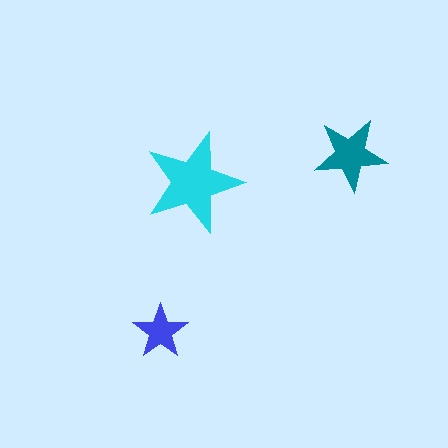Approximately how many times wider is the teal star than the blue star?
About 1.5 times wider.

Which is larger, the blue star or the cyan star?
The cyan one.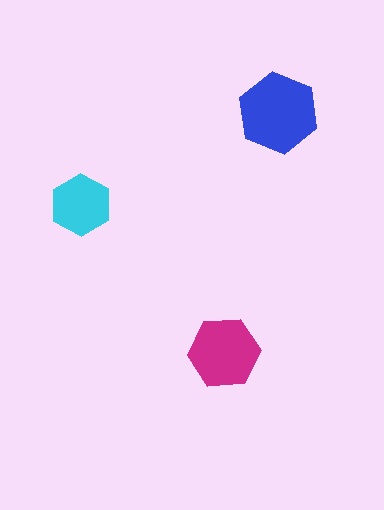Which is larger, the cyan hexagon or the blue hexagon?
The blue one.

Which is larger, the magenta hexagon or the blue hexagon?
The blue one.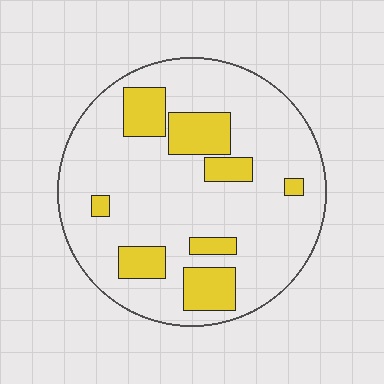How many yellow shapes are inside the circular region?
8.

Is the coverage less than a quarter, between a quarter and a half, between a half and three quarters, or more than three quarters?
Less than a quarter.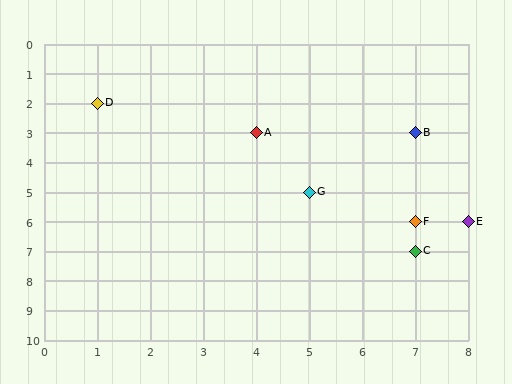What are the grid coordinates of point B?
Point B is at grid coordinates (7, 3).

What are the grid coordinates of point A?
Point A is at grid coordinates (4, 3).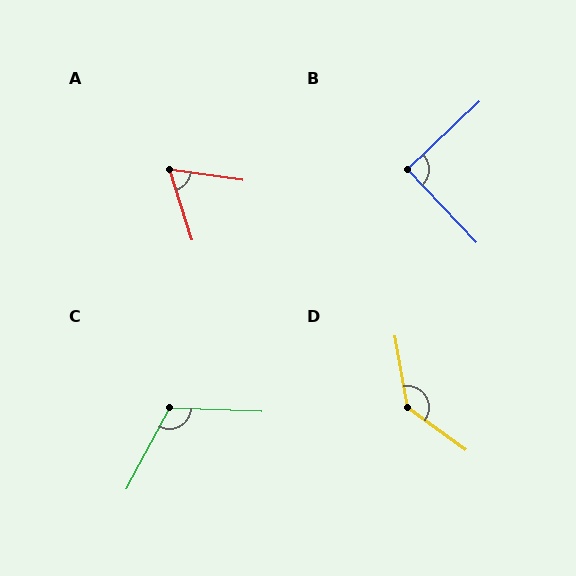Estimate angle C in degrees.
Approximately 116 degrees.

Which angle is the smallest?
A, at approximately 64 degrees.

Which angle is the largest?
D, at approximately 136 degrees.